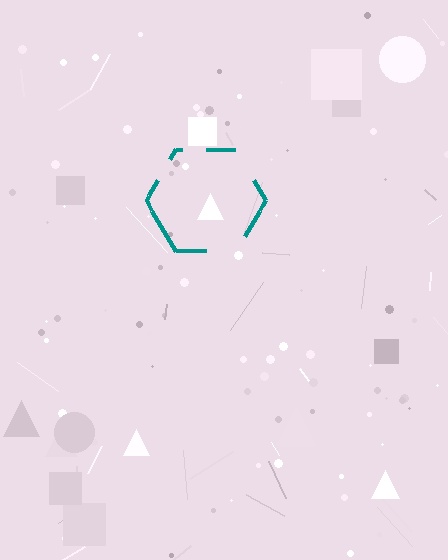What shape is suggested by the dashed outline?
The dashed outline suggests a hexagon.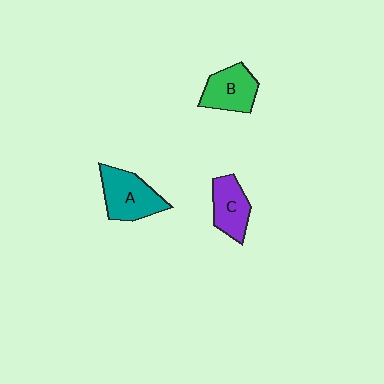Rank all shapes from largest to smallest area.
From largest to smallest: A (teal), B (green), C (purple).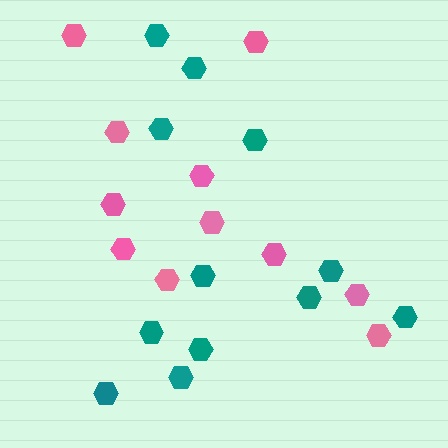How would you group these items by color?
There are 2 groups: one group of teal hexagons (12) and one group of pink hexagons (11).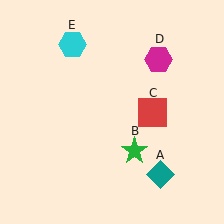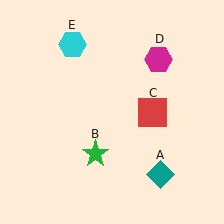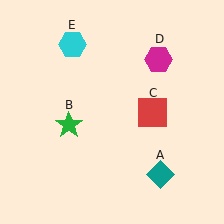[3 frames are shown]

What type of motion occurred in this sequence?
The green star (object B) rotated clockwise around the center of the scene.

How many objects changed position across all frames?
1 object changed position: green star (object B).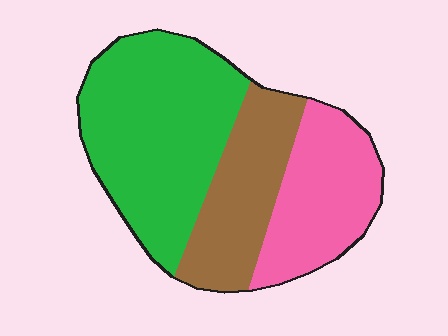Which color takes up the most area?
Green, at roughly 50%.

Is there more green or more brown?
Green.